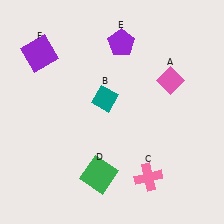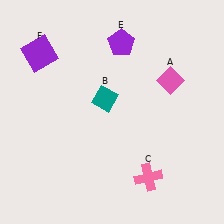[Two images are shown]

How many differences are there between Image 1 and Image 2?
There is 1 difference between the two images.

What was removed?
The green square (D) was removed in Image 2.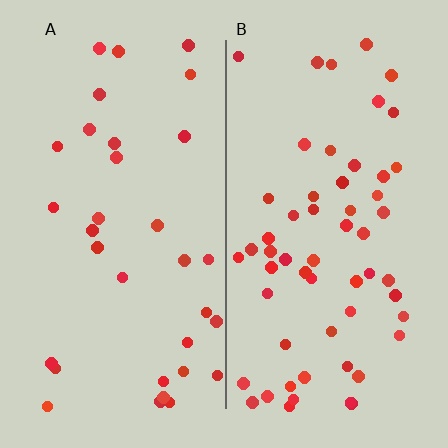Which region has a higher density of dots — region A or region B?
B (the right).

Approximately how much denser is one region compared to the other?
Approximately 1.7× — region B over region A.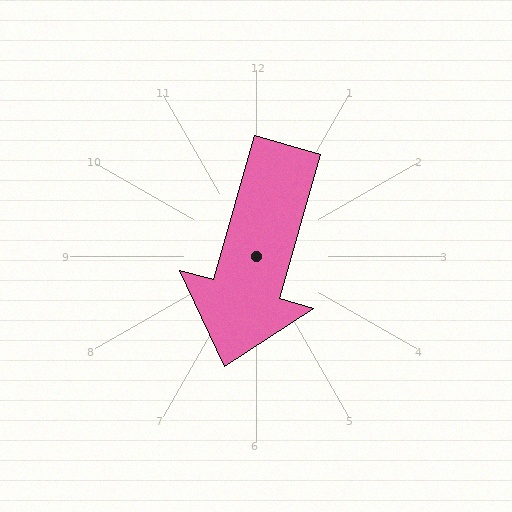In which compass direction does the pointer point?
South.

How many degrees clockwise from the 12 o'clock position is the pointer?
Approximately 196 degrees.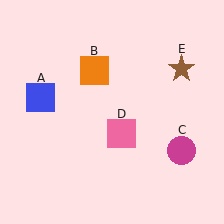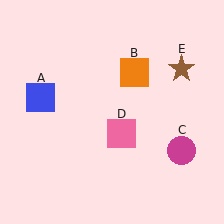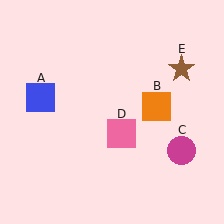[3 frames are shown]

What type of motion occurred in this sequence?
The orange square (object B) rotated clockwise around the center of the scene.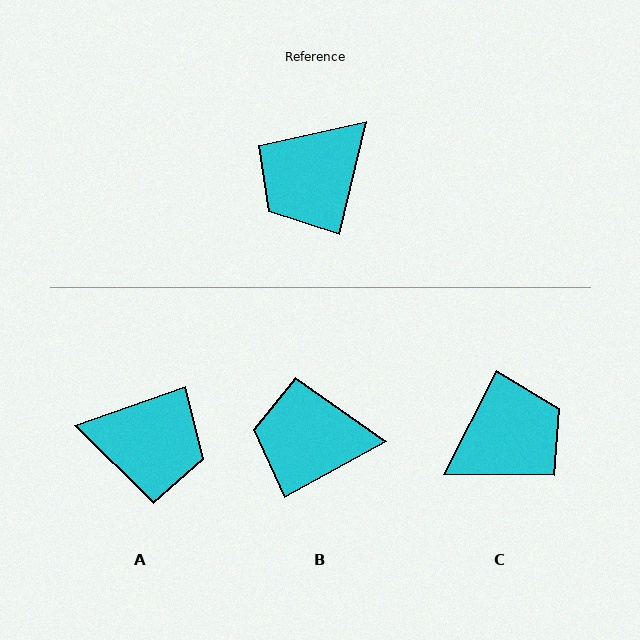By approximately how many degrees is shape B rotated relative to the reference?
Approximately 48 degrees clockwise.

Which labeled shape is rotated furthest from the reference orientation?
C, about 167 degrees away.